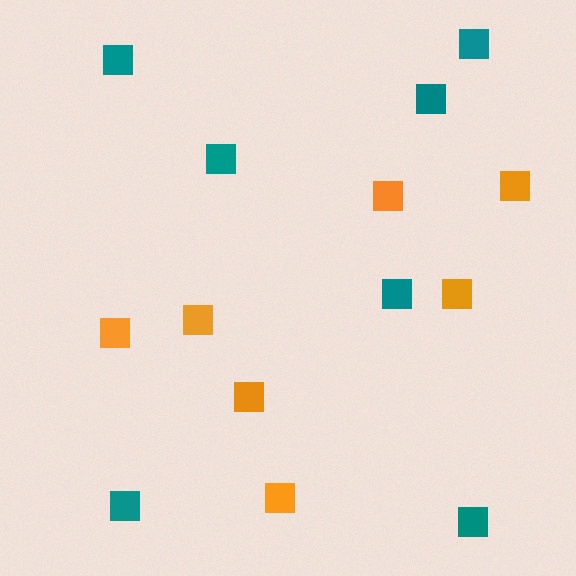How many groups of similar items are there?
There are 2 groups: one group of teal squares (7) and one group of orange squares (7).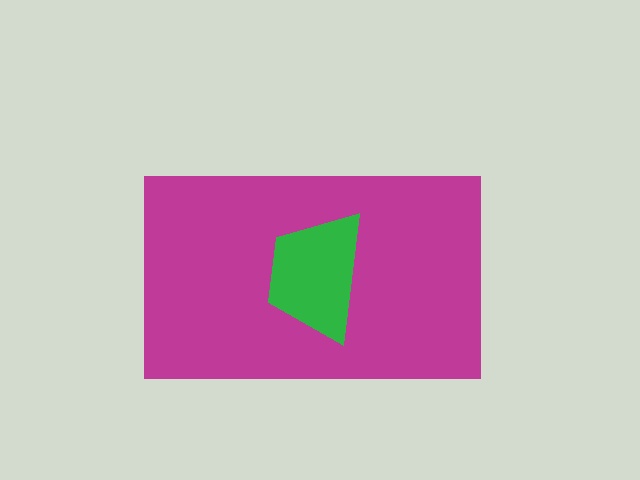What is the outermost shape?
The magenta rectangle.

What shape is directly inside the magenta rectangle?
The green trapezoid.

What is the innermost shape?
The green trapezoid.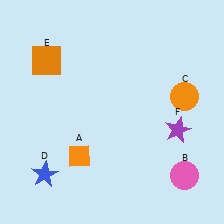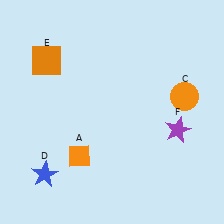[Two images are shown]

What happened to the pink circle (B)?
The pink circle (B) was removed in Image 2. It was in the bottom-right area of Image 1.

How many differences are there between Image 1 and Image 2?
There is 1 difference between the two images.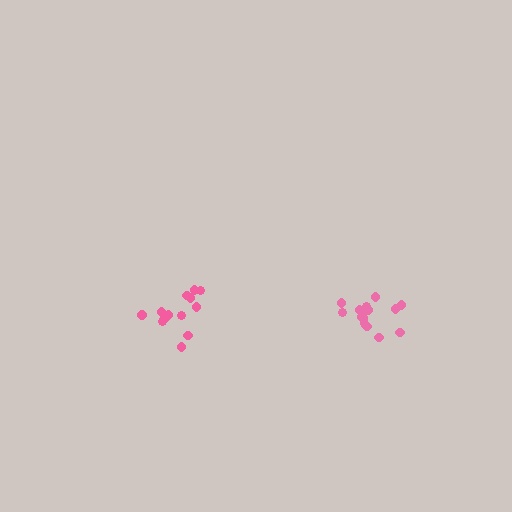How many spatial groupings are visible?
There are 2 spatial groupings.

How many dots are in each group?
Group 1: 13 dots, Group 2: 15 dots (28 total).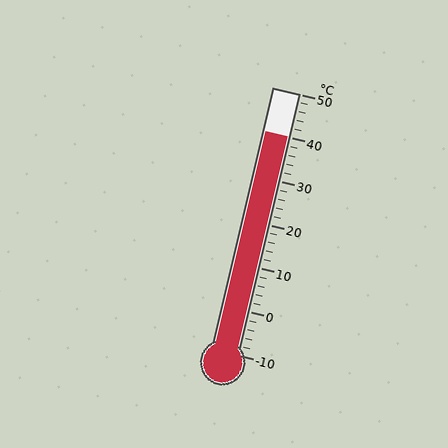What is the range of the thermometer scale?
The thermometer scale ranges from -10°C to 50°C.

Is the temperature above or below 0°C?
The temperature is above 0°C.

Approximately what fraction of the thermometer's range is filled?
The thermometer is filled to approximately 85% of its range.